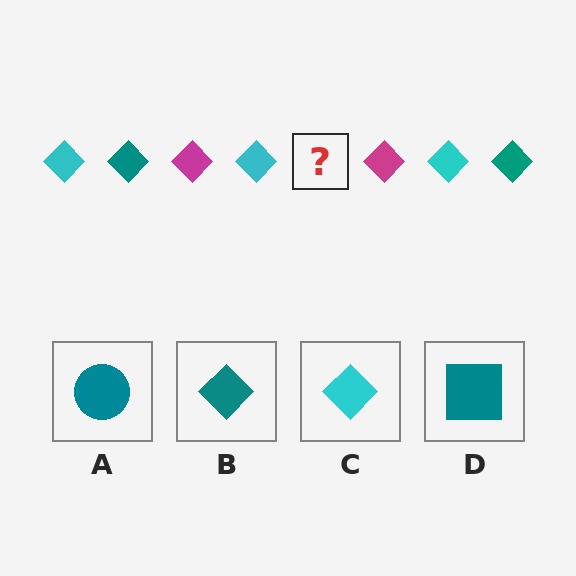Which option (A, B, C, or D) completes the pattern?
B.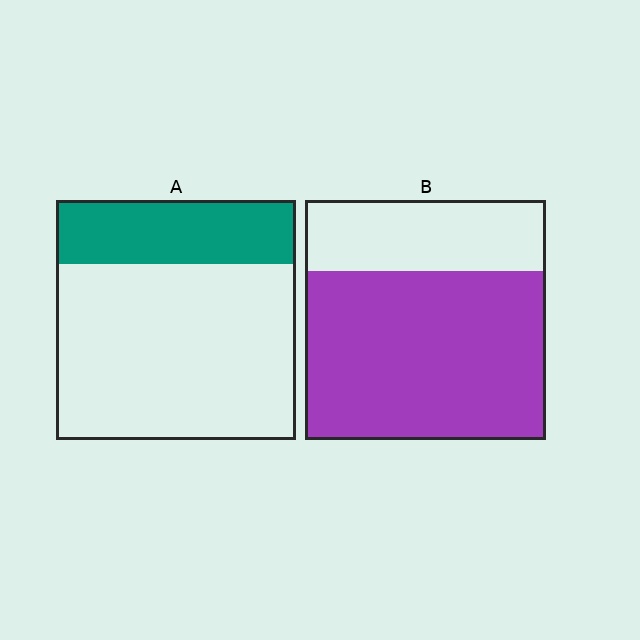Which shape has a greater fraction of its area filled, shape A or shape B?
Shape B.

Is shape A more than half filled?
No.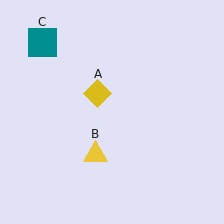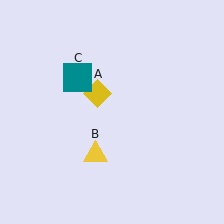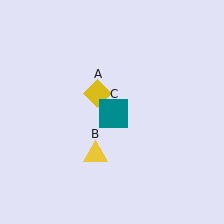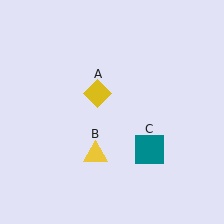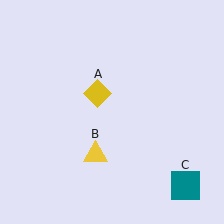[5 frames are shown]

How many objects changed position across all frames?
1 object changed position: teal square (object C).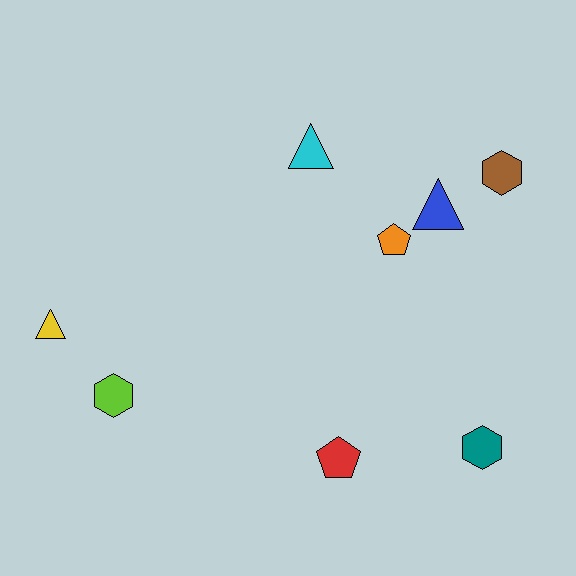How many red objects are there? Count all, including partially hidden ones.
There is 1 red object.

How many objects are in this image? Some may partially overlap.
There are 8 objects.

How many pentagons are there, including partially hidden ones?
There are 2 pentagons.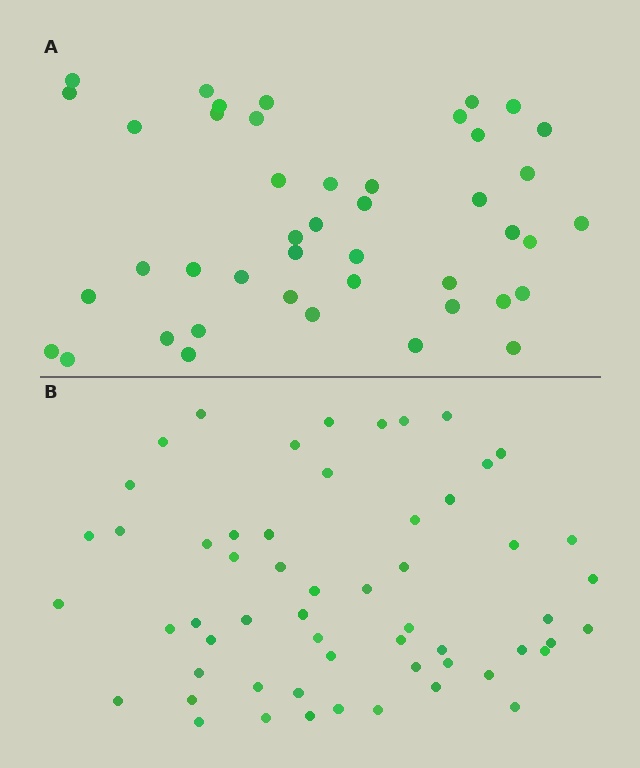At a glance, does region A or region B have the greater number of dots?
Region B (the bottom region) has more dots.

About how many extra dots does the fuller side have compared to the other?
Region B has approximately 15 more dots than region A.